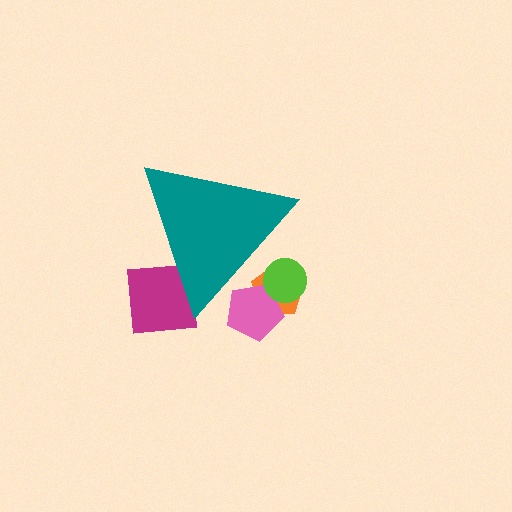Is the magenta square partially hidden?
Yes, the magenta square is partially hidden behind the teal triangle.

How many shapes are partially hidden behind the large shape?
4 shapes are partially hidden.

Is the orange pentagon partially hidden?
Yes, the orange pentagon is partially hidden behind the teal triangle.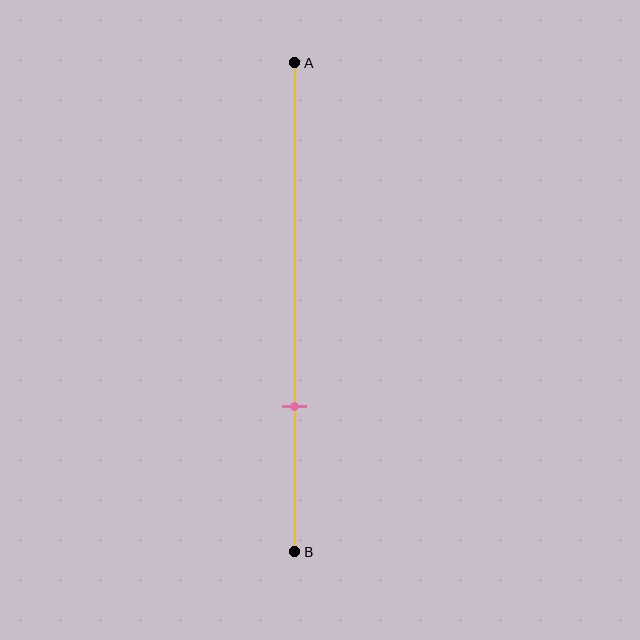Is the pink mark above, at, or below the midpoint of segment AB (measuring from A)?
The pink mark is below the midpoint of segment AB.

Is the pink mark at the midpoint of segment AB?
No, the mark is at about 70% from A, not at the 50% midpoint.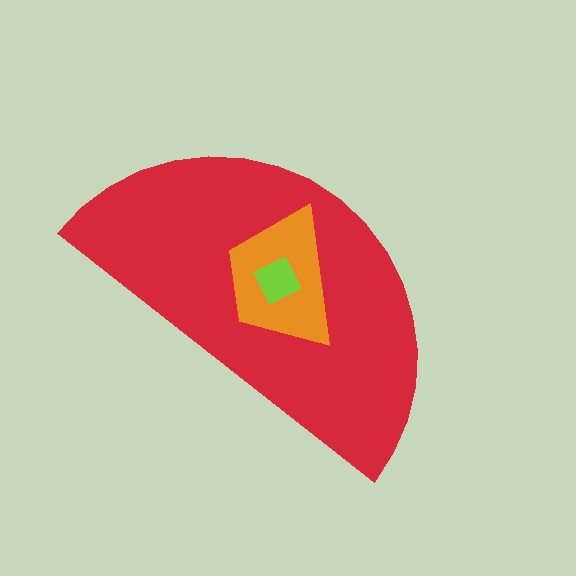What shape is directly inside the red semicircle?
The orange trapezoid.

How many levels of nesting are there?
3.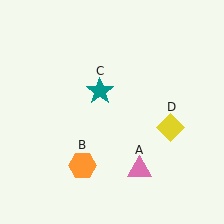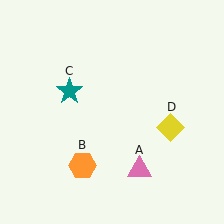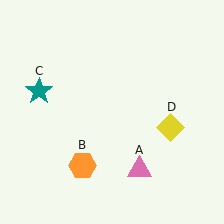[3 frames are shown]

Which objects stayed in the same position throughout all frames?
Pink triangle (object A) and orange hexagon (object B) and yellow diamond (object D) remained stationary.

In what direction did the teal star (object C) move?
The teal star (object C) moved left.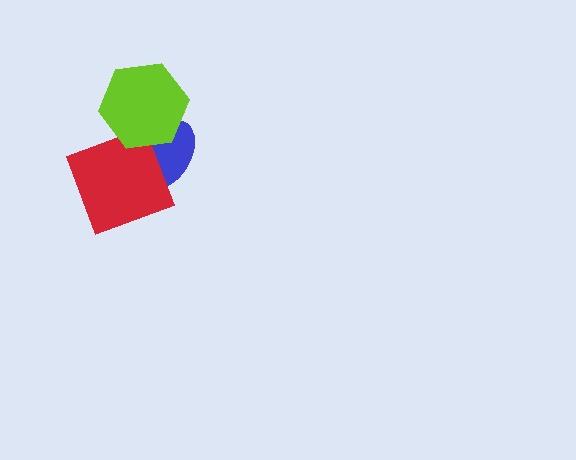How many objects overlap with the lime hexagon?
2 objects overlap with the lime hexagon.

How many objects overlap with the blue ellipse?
2 objects overlap with the blue ellipse.